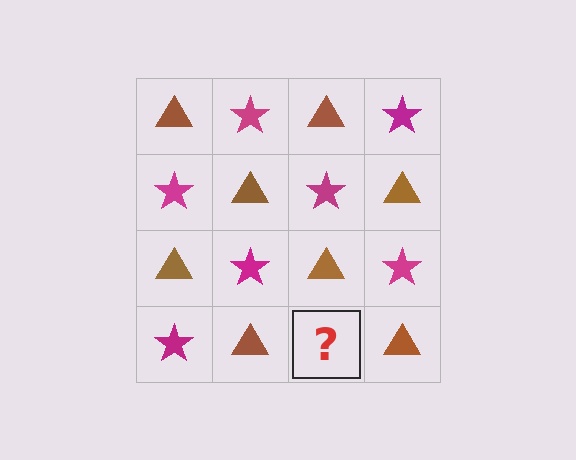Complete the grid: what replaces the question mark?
The question mark should be replaced with a magenta star.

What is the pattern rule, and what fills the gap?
The rule is that it alternates brown triangle and magenta star in a checkerboard pattern. The gap should be filled with a magenta star.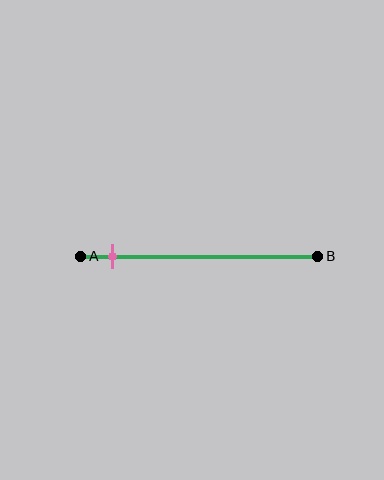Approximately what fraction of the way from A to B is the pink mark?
The pink mark is approximately 15% of the way from A to B.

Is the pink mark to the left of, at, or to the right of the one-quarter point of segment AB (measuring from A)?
The pink mark is to the left of the one-quarter point of segment AB.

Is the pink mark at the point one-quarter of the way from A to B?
No, the mark is at about 15% from A, not at the 25% one-quarter point.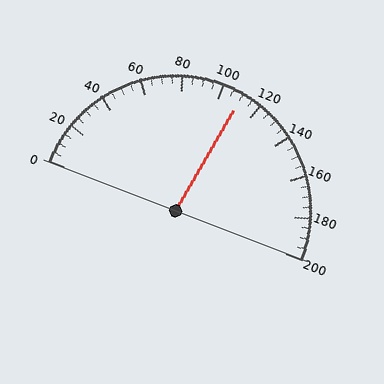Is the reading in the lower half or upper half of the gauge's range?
The reading is in the upper half of the range (0 to 200).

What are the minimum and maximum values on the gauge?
The gauge ranges from 0 to 200.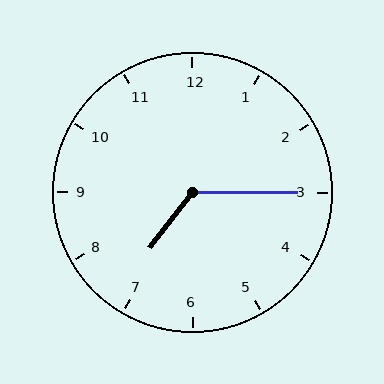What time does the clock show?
7:15.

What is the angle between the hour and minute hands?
Approximately 128 degrees.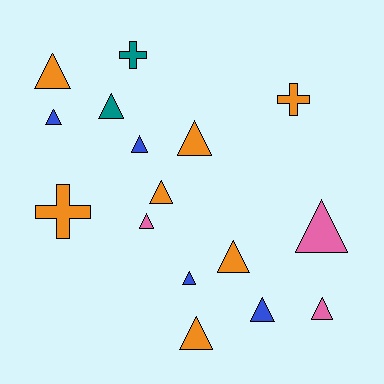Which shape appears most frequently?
Triangle, with 13 objects.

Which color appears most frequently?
Orange, with 7 objects.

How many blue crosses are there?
There are no blue crosses.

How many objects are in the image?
There are 16 objects.